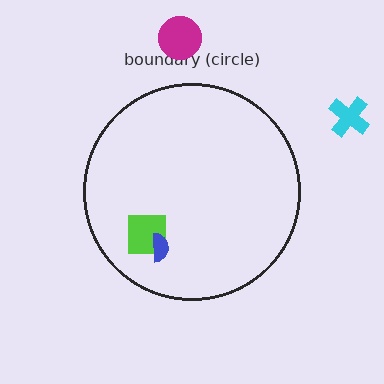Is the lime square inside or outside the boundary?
Inside.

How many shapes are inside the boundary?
2 inside, 2 outside.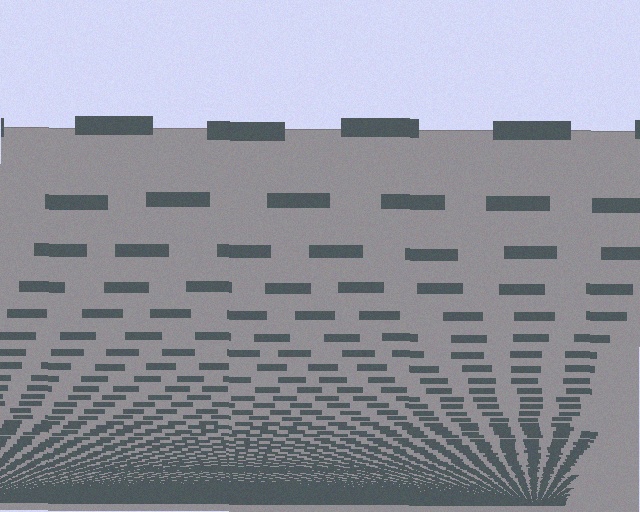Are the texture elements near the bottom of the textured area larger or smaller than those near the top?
Smaller. The gradient is inverted — elements near the bottom are smaller and denser.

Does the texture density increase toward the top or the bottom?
Density increases toward the bottom.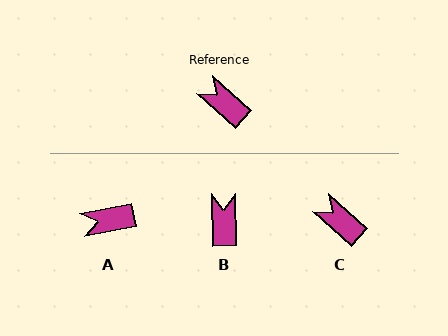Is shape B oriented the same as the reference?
No, it is off by about 46 degrees.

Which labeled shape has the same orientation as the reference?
C.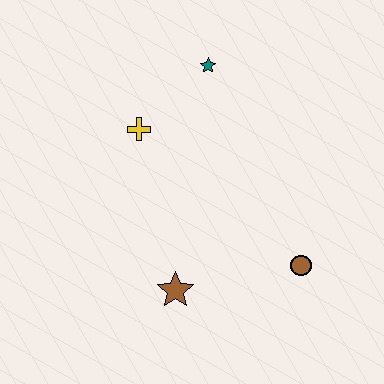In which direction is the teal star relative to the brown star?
The teal star is above the brown star.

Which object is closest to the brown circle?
The brown star is closest to the brown circle.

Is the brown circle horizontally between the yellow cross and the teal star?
No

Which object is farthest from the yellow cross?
The brown circle is farthest from the yellow cross.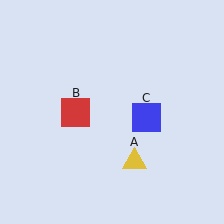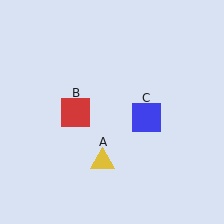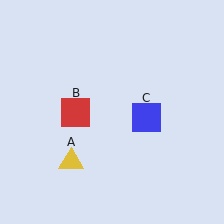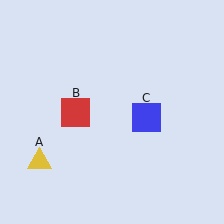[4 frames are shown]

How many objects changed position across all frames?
1 object changed position: yellow triangle (object A).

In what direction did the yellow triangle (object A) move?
The yellow triangle (object A) moved left.